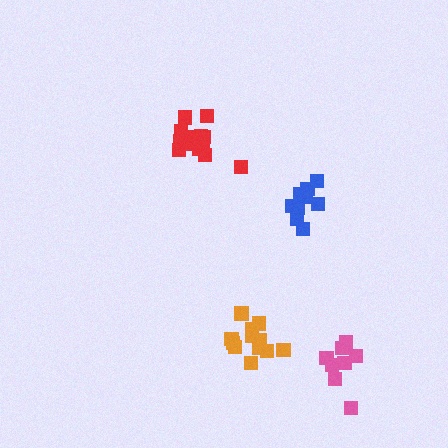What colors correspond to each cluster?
The clusters are colored: pink, orange, red, blue.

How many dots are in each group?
Group 1: 8 dots, Group 2: 12 dots, Group 3: 13 dots, Group 4: 9 dots (42 total).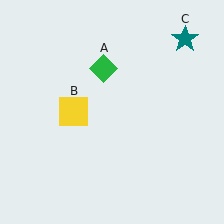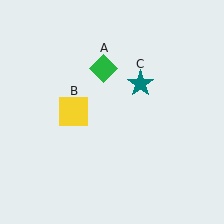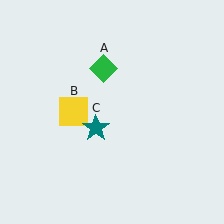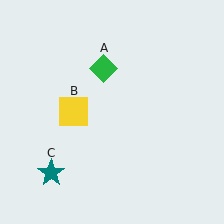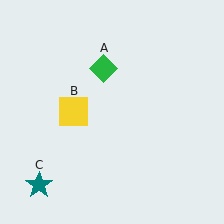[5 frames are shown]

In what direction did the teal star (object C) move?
The teal star (object C) moved down and to the left.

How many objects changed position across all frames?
1 object changed position: teal star (object C).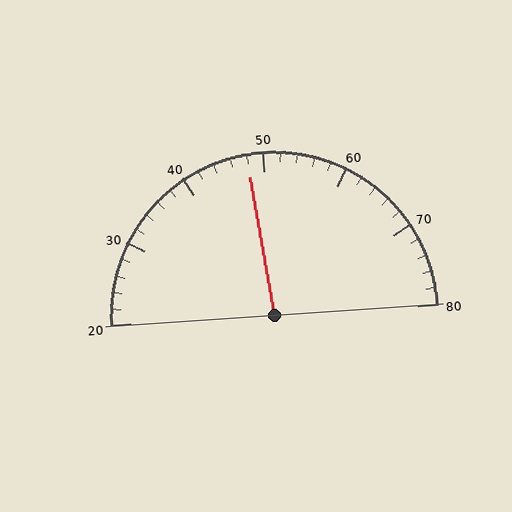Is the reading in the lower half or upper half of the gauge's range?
The reading is in the lower half of the range (20 to 80).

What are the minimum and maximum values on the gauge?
The gauge ranges from 20 to 80.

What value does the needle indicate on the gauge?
The needle indicates approximately 48.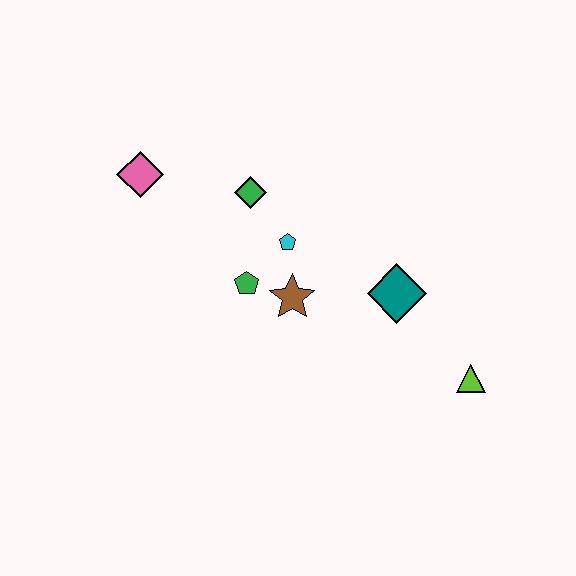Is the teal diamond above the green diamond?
No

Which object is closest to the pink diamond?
The green diamond is closest to the pink diamond.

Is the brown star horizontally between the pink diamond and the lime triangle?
Yes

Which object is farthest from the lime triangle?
The pink diamond is farthest from the lime triangle.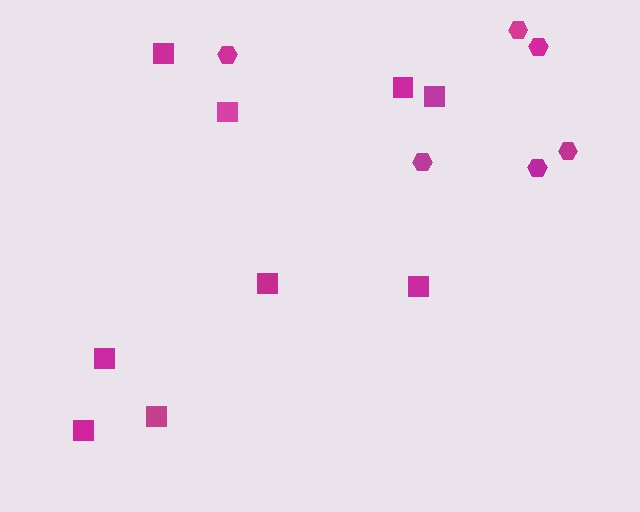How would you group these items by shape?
There are 2 groups: one group of hexagons (6) and one group of squares (9).